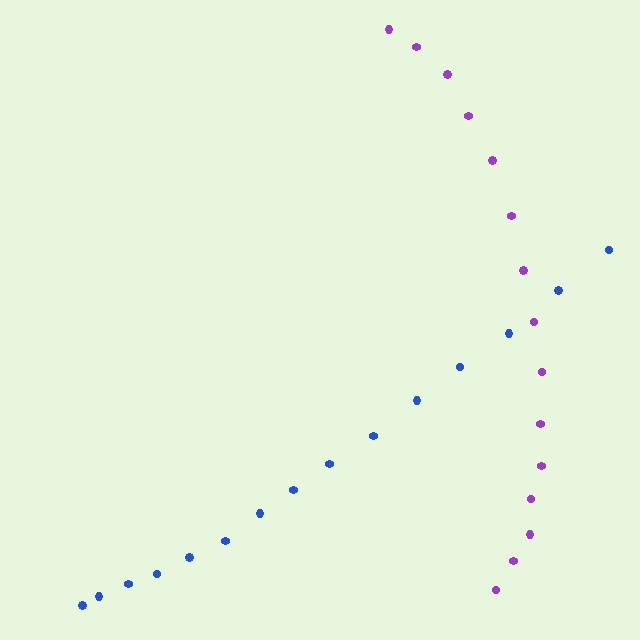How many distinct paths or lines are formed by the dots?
There are 2 distinct paths.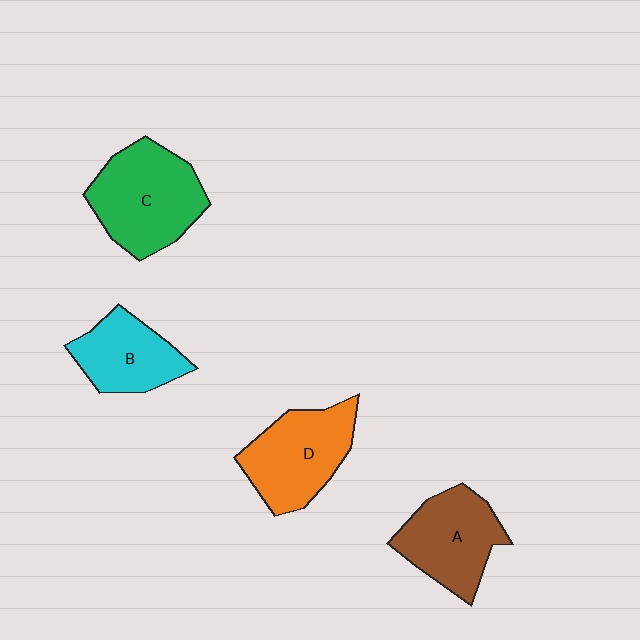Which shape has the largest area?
Shape C (green).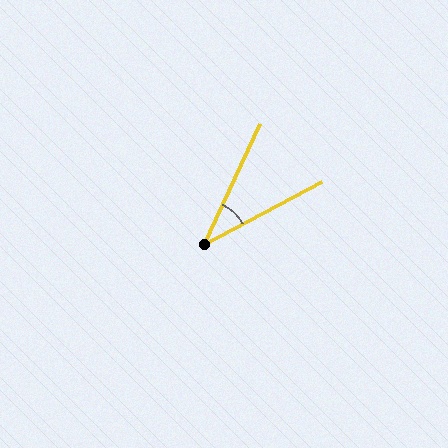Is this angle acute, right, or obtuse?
It is acute.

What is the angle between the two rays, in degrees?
Approximately 37 degrees.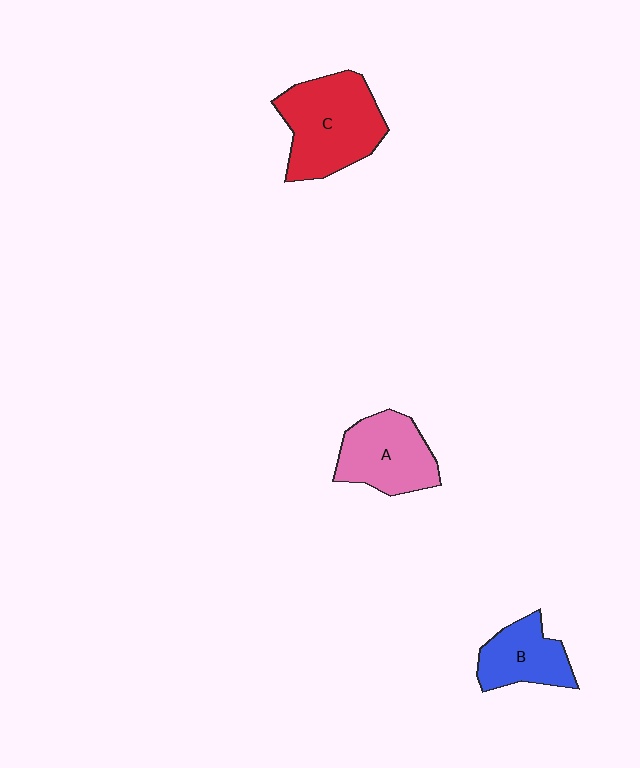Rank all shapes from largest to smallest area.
From largest to smallest: C (red), A (pink), B (blue).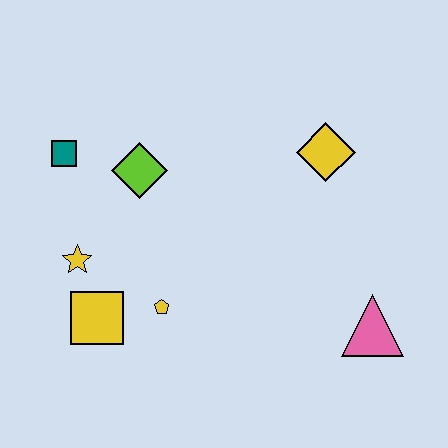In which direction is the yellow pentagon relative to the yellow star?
The yellow pentagon is to the right of the yellow star.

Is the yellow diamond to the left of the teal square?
No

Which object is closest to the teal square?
The lime diamond is closest to the teal square.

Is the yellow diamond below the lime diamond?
No